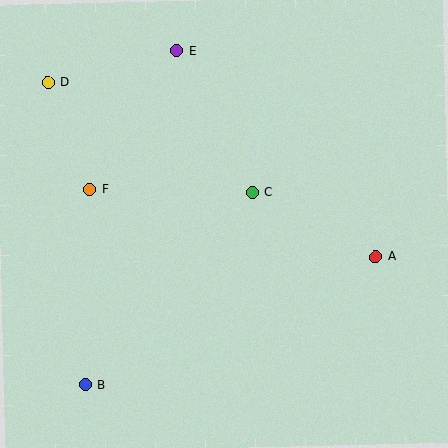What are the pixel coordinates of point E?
Point E is at (177, 51).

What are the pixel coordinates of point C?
Point C is at (252, 193).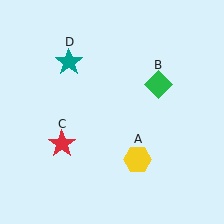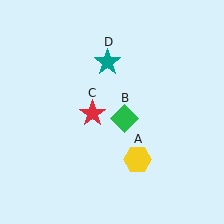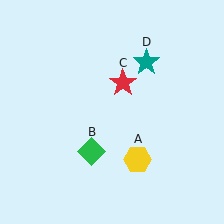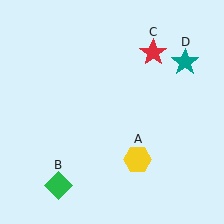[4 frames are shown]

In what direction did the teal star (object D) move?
The teal star (object D) moved right.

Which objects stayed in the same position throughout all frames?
Yellow hexagon (object A) remained stationary.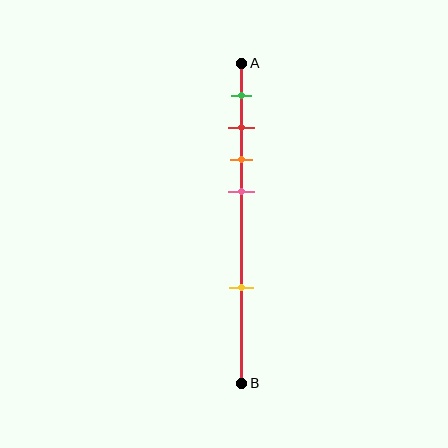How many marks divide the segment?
There are 5 marks dividing the segment.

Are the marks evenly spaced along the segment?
No, the marks are not evenly spaced.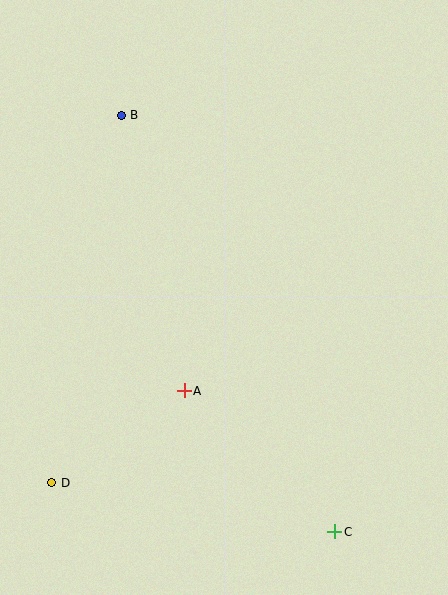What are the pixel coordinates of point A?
Point A is at (184, 391).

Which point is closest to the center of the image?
Point A at (184, 391) is closest to the center.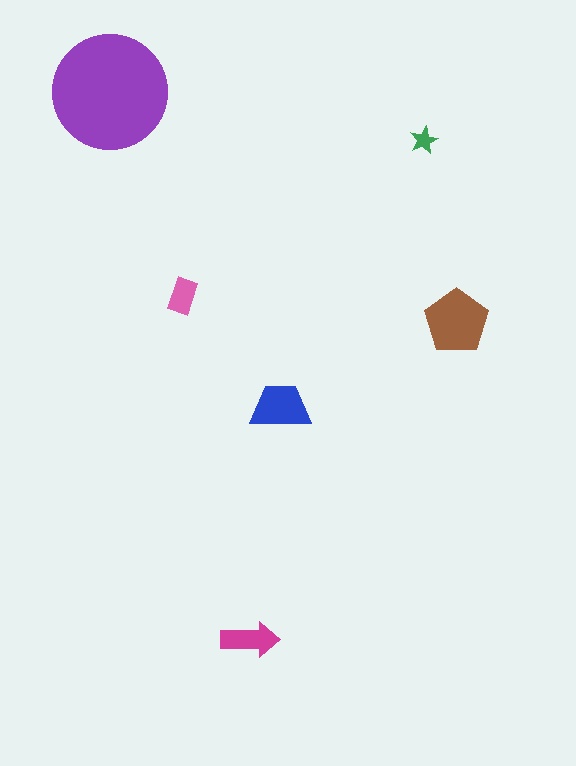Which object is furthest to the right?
The brown pentagon is rightmost.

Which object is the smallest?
The green star.